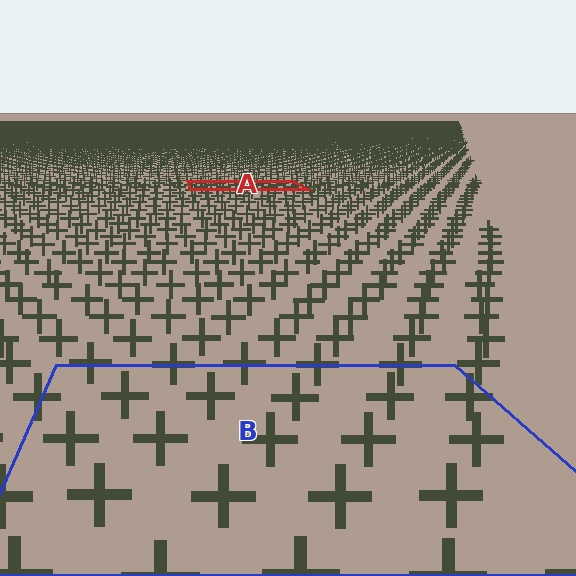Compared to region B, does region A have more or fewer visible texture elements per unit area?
Region A has more texture elements per unit area — they are packed more densely because it is farther away.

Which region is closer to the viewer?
Region B is closer. The texture elements there are larger and more spread out.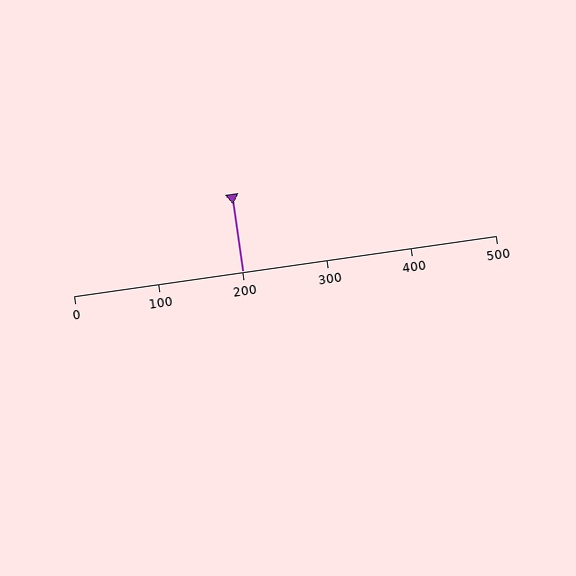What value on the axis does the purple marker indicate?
The marker indicates approximately 200.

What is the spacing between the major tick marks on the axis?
The major ticks are spaced 100 apart.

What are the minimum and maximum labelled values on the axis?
The axis runs from 0 to 500.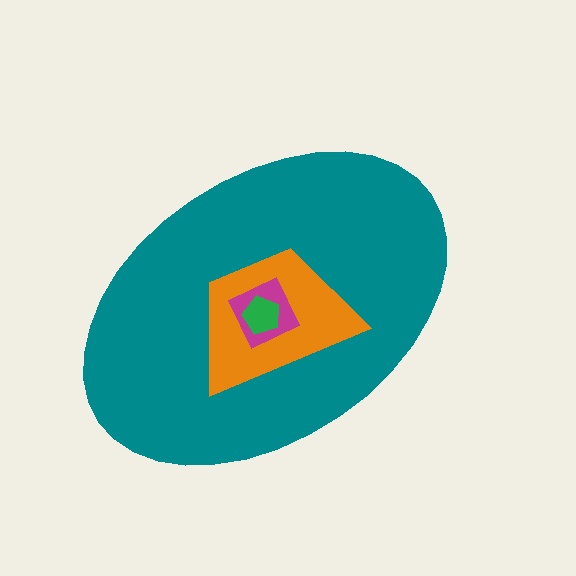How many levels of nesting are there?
4.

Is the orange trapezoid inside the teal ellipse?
Yes.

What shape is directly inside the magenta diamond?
The green pentagon.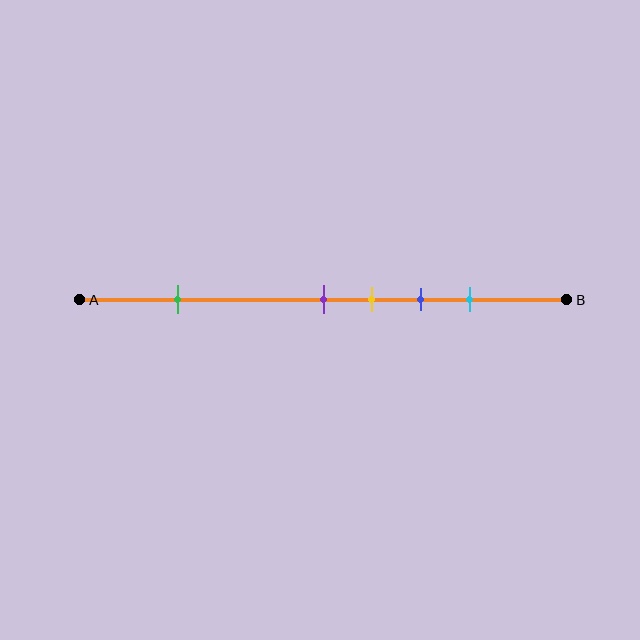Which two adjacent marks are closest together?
The purple and yellow marks are the closest adjacent pair.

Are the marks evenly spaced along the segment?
No, the marks are not evenly spaced.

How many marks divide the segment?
There are 5 marks dividing the segment.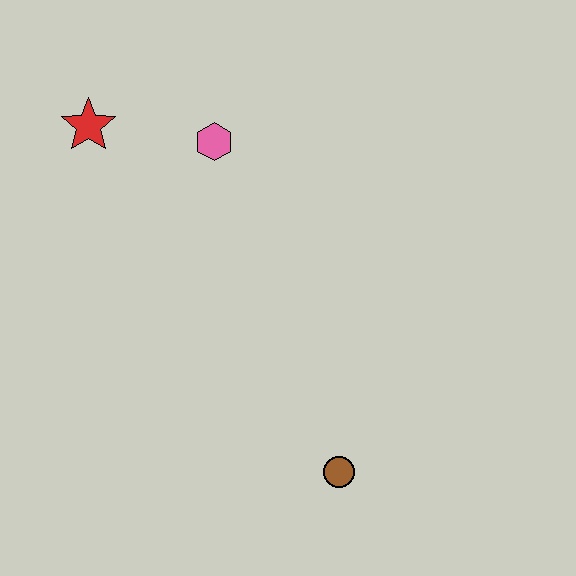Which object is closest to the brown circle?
The pink hexagon is closest to the brown circle.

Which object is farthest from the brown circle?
The red star is farthest from the brown circle.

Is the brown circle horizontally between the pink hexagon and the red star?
No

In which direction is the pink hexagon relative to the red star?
The pink hexagon is to the right of the red star.